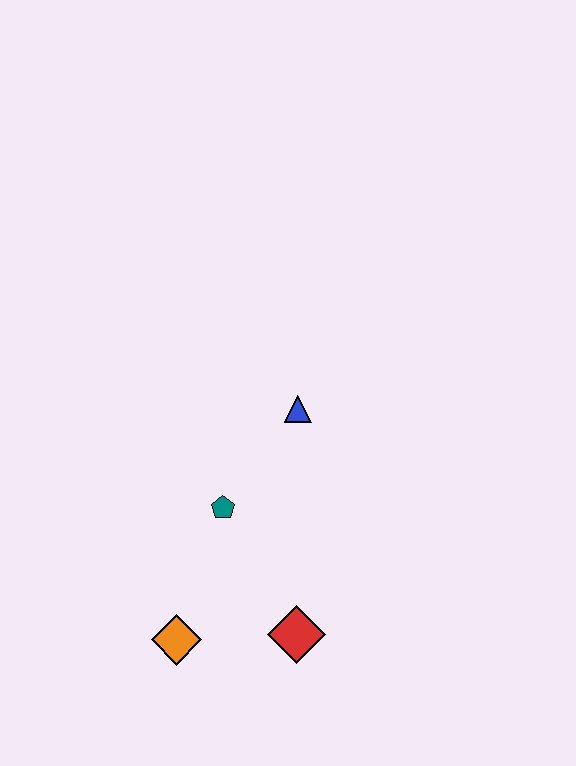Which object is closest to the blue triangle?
The teal pentagon is closest to the blue triangle.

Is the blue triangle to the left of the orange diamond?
No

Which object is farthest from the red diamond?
The blue triangle is farthest from the red diamond.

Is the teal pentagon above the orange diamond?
Yes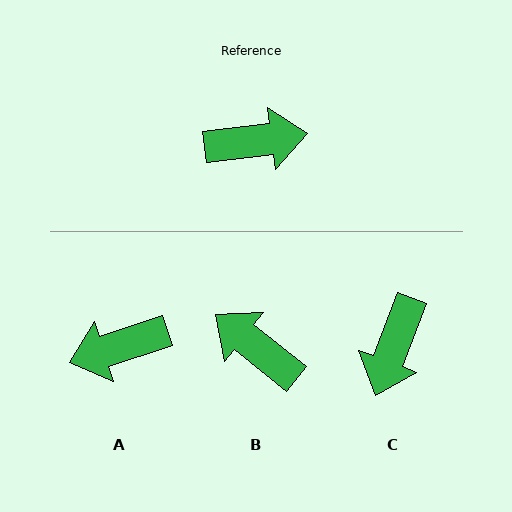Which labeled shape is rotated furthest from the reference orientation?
A, about 169 degrees away.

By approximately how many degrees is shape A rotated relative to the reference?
Approximately 169 degrees clockwise.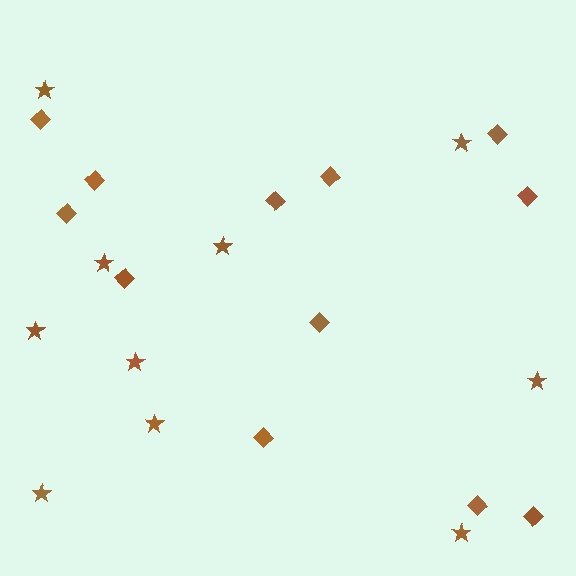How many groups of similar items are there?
There are 2 groups: one group of diamonds (12) and one group of stars (10).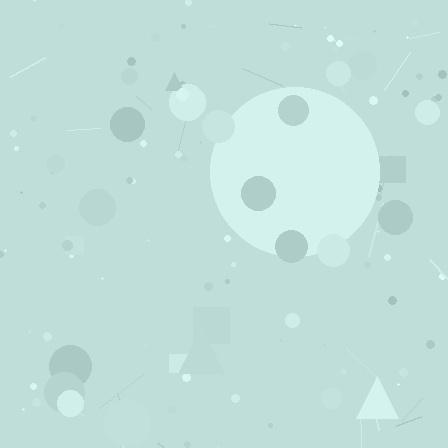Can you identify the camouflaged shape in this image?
The camouflaged shape is a circle.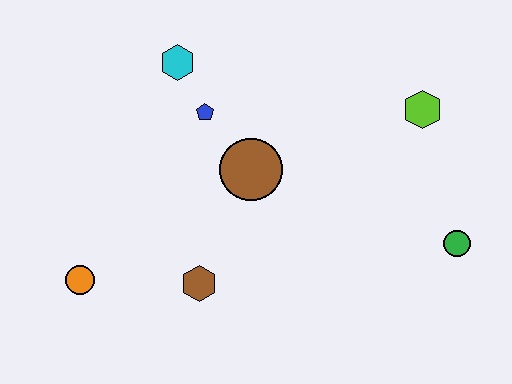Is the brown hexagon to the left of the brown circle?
Yes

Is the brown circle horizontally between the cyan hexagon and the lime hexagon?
Yes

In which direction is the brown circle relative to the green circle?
The brown circle is to the left of the green circle.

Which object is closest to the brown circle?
The blue pentagon is closest to the brown circle.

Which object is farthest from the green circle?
The orange circle is farthest from the green circle.